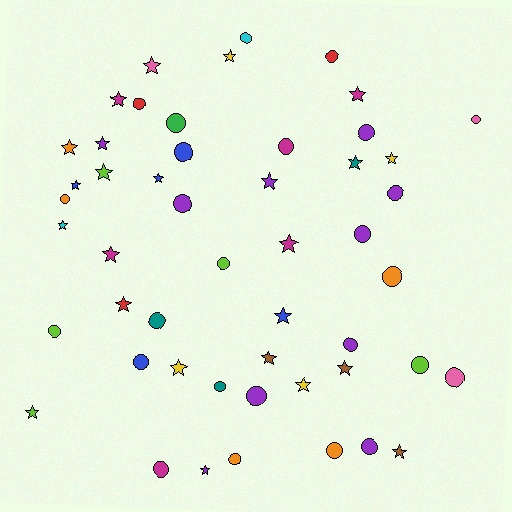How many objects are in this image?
There are 50 objects.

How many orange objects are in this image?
There are 5 orange objects.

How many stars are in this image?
There are 24 stars.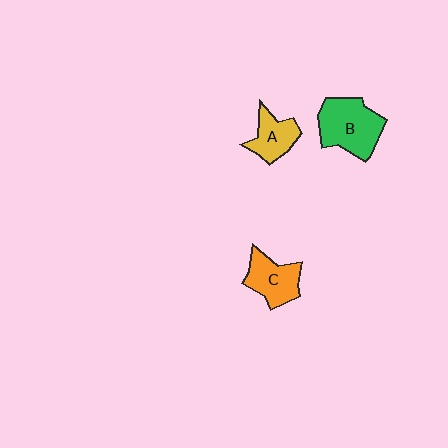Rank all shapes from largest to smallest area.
From largest to smallest: B (green), C (orange), A (yellow).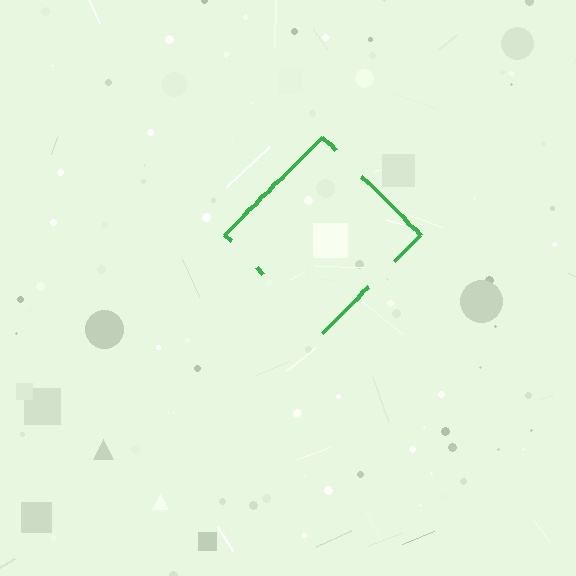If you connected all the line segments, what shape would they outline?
They would outline a diamond.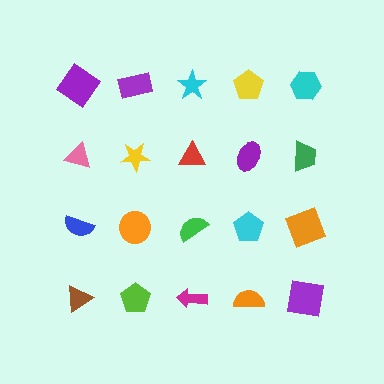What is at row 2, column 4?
A purple ellipse.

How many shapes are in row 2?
5 shapes.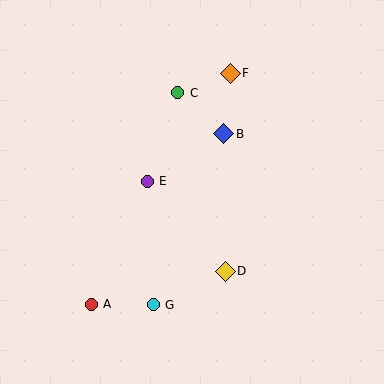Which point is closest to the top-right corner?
Point F is closest to the top-right corner.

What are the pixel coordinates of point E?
Point E is at (147, 181).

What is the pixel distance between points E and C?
The distance between E and C is 94 pixels.